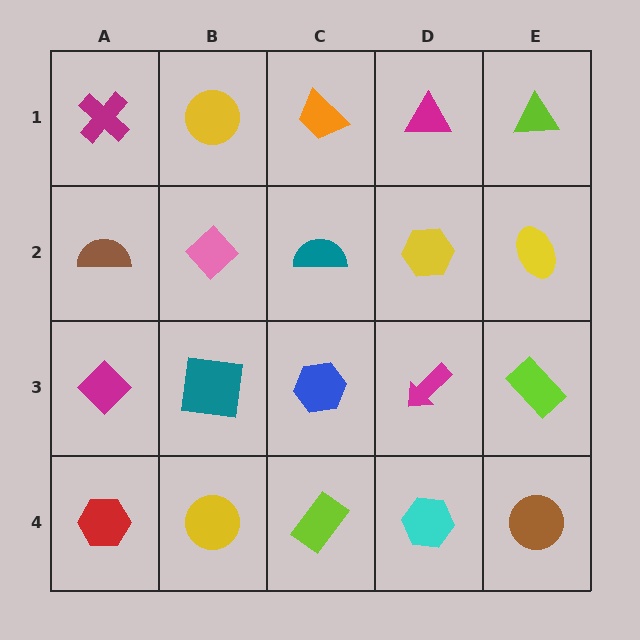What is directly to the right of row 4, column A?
A yellow circle.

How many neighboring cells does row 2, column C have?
4.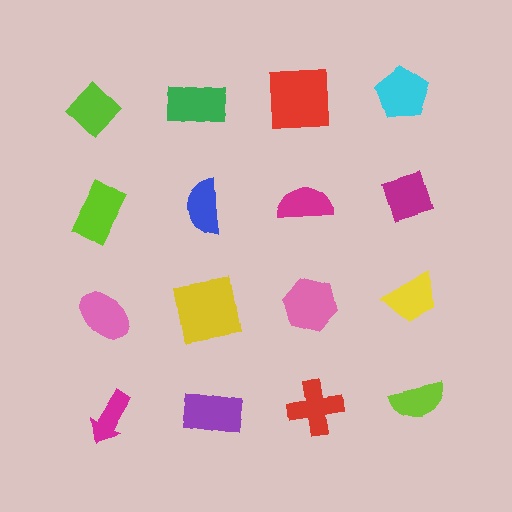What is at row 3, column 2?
A yellow square.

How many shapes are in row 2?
4 shapes.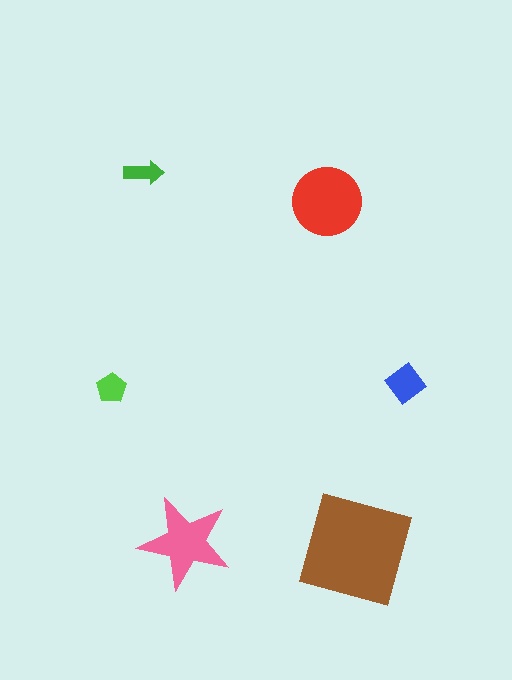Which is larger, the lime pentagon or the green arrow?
The lime pentagon.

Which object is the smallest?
The green arrow.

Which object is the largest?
The brown square.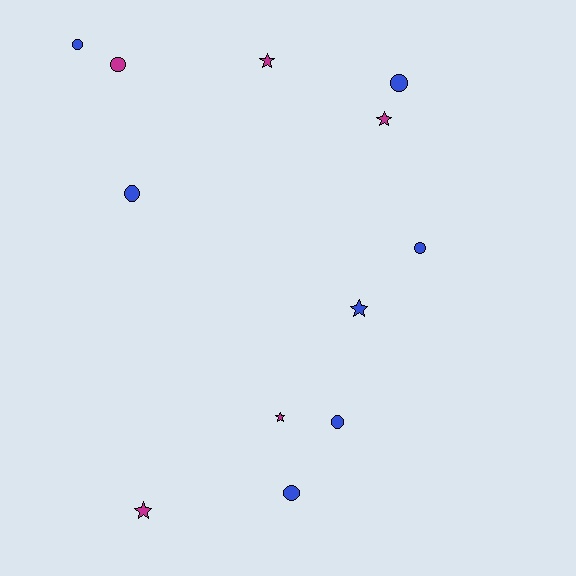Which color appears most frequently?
Blue, with 7 objects.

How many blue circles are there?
There are 6 blue circles.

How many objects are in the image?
There are 12 objects.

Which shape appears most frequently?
Circle, with 7 objects.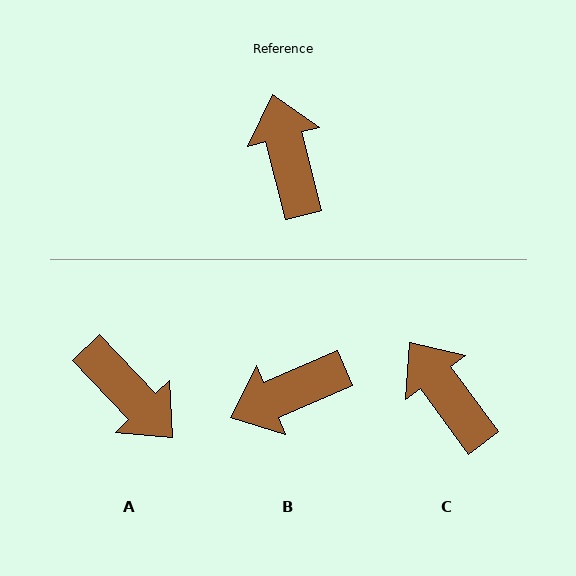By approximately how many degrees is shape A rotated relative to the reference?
Approximately 151 degrees clockwise.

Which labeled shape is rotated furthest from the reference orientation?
A, about 151 degrees away.